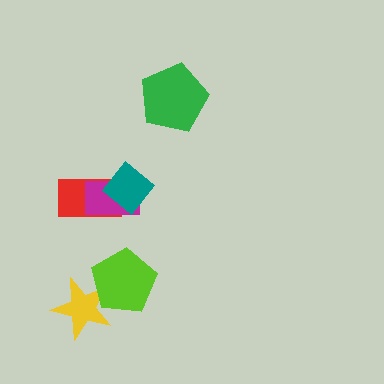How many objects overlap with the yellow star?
1 object overlaps with the yellow star.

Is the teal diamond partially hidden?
No, no other shape covers it.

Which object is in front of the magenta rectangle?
The teal diamond is in front of the magenta rectangle.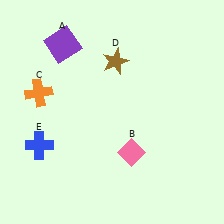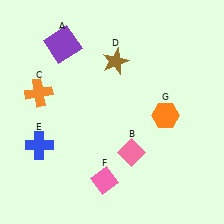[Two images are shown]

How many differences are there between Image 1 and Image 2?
There are 2 differences between the two images.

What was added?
A pink diamond (F), an orange hexagon (G) were added in Image 2.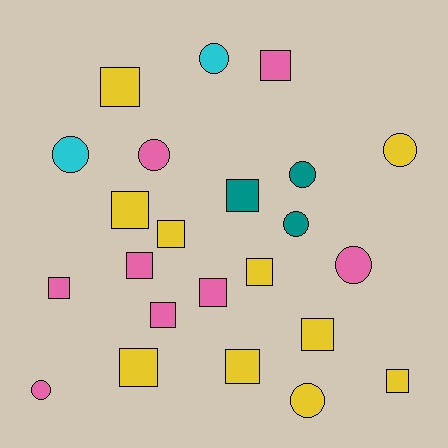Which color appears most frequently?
Yellow, with 10 objects.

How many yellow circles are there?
There are 2 yellow circles.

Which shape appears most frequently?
Square, with 14 objects.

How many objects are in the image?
There are 23 objects.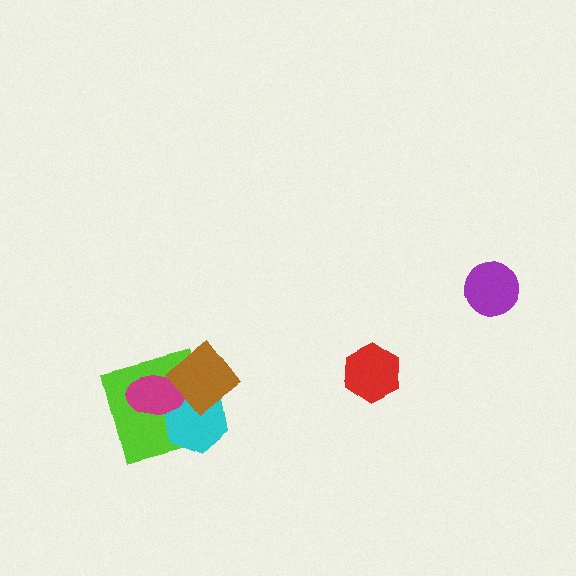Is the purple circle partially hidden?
No, no other shape covers it.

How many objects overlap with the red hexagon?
0 objects overlap with the red hexagon.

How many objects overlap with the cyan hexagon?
3 objects overlap with the cyan hexagon.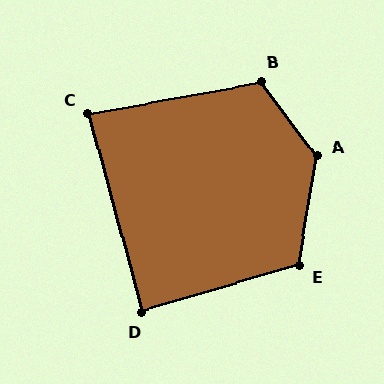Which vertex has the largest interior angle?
A, at approximately 134 degrees.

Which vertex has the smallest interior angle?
C, at approximately 85 degrees.